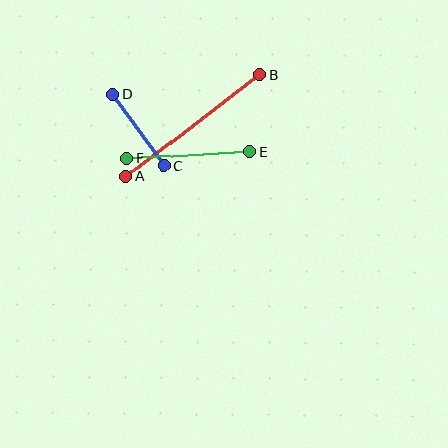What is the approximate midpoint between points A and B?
The midpoint is at approximately (193, 126) pixels.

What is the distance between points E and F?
The distance is approximately 123 pixels.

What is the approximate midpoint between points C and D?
The midpoint is at approximately (138, 130) pixels.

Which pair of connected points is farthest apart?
Points A and B are farthest apart.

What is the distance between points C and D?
The distance is approximately 88 pixels.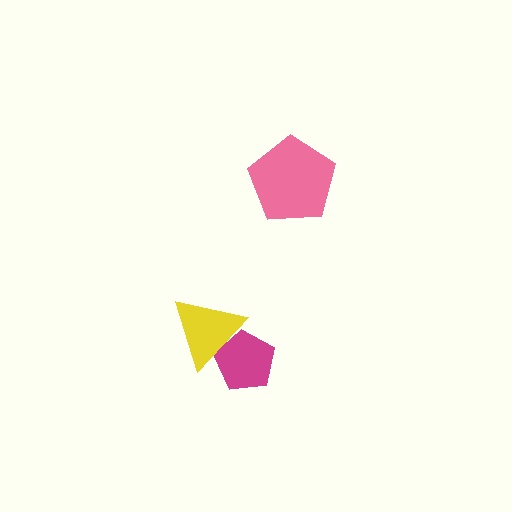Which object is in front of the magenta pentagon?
The yellow triangle is in front of the magenta pentagon.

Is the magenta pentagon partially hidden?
Yes, it is partially covered by another shape.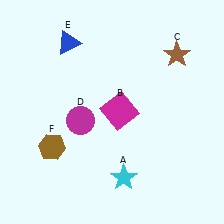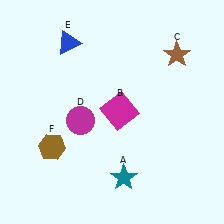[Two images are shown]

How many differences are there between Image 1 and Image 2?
There is 1 difference between the two images.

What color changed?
The star (A) changed from cyan in Image 1 to teal in Image 2.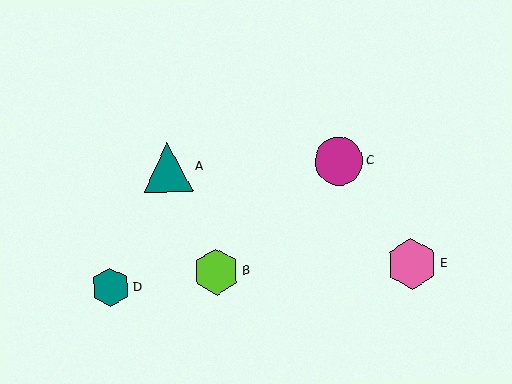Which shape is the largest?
The pink hexagon (labeled E) is the largest.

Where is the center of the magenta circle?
The center of the magenta circle is at (339, 162).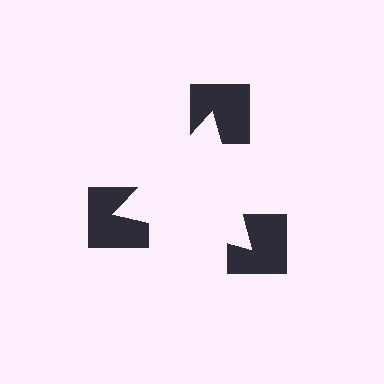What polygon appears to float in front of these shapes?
An illusory triangle — its edges are inferred from the aligned wedge cuts in the notched squares, not physically drawn.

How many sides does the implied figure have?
3 sides.